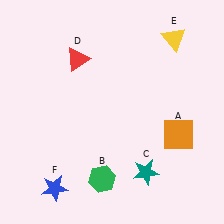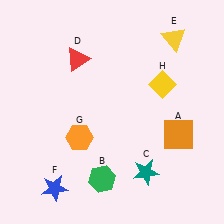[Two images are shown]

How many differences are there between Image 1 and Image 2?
There are 2 differences between the two images.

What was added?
An orange hexagon (G), a yellow diamond (H) were added in Image 2.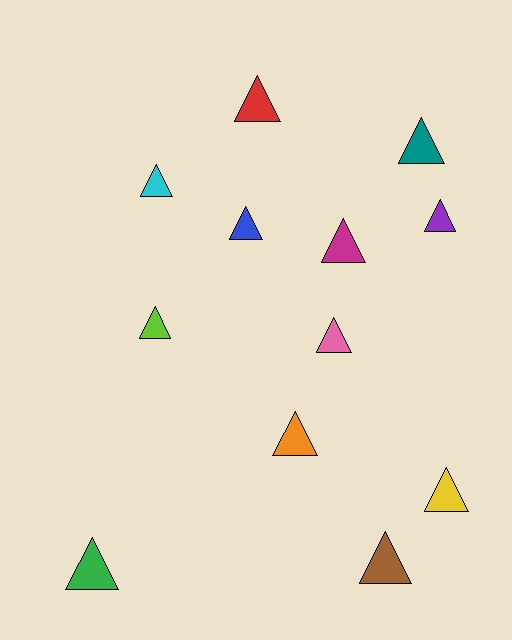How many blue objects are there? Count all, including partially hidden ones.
There is 1 blue object.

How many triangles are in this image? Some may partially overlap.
There are 12 triangles.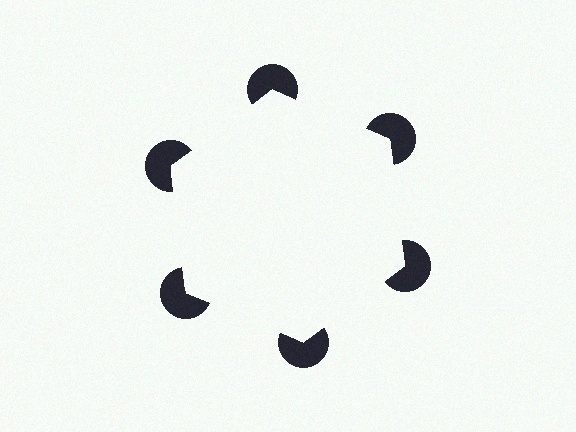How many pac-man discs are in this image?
There are 6 — one at each vertex of the illusory hexagon.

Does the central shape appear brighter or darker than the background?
It typically appears slightly brighter than the background, even though no actual brightness change is drawn.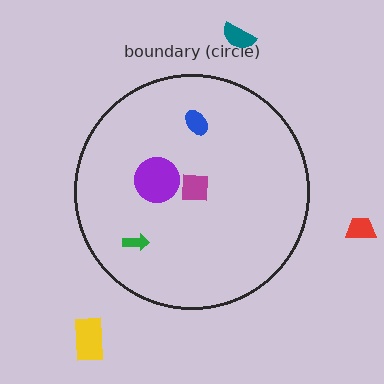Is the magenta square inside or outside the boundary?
Inside.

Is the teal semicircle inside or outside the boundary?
Outside.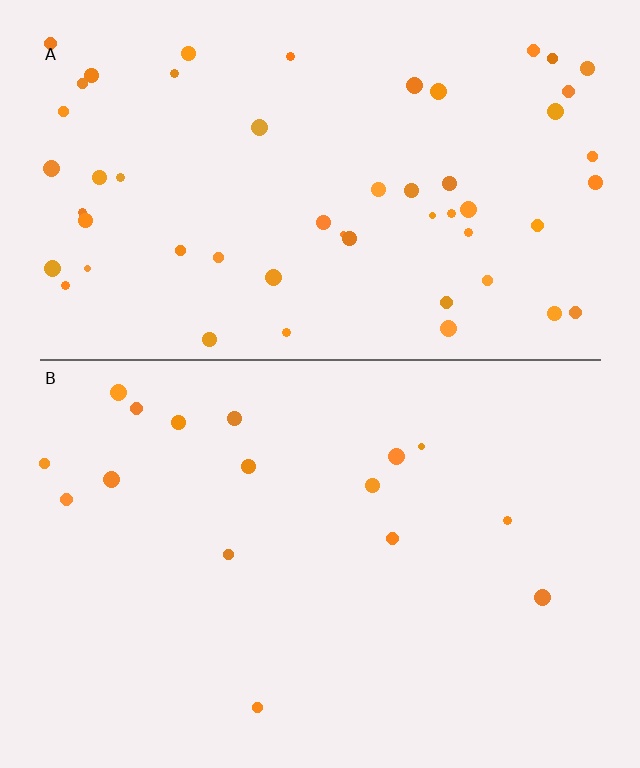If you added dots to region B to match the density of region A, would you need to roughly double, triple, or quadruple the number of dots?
Approximately triple.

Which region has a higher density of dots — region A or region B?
A (the top).